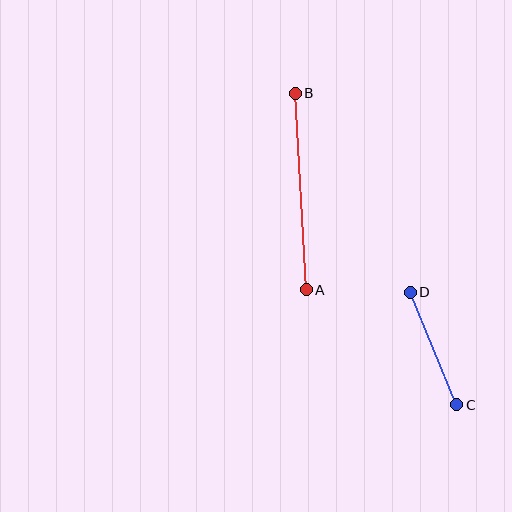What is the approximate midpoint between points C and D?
The midpoint is at approximately (433, 348) pixels.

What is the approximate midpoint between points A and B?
The midpoint is at approximately (301, 191) pixels.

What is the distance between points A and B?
The distance is approximately 197 pixels.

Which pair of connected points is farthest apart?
Points A and B are farthest apart.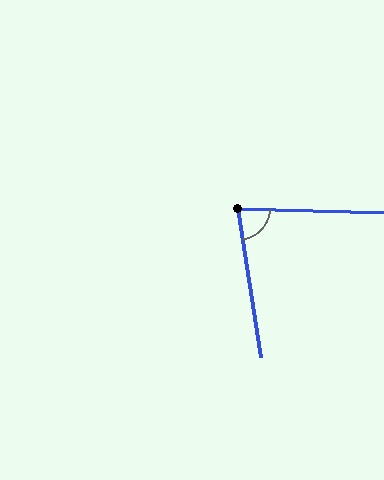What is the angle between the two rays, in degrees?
Approximately 80 degrees.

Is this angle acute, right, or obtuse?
It is acute.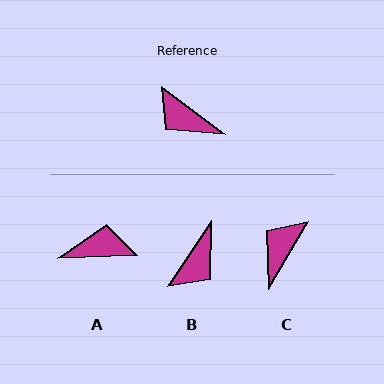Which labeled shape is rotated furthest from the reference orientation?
A, about 141 degrees away.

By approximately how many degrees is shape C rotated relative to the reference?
Approximately 84 degrees clockwise.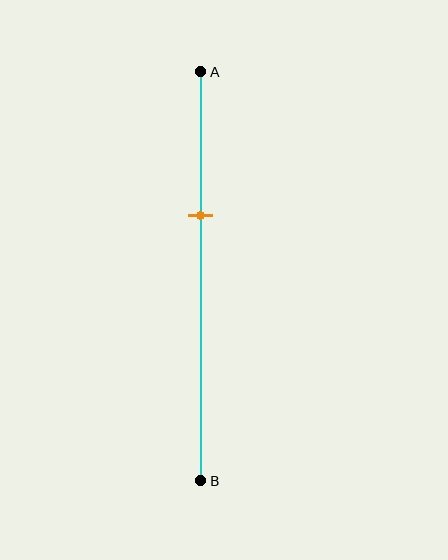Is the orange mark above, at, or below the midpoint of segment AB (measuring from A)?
The orange mark is above the midpoint of segment AB.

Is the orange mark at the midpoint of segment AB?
No, the mark is at about 35% from A, not at the 50% midpoint.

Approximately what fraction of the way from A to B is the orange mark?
The orange mark is approximately 35% of the way from A to B.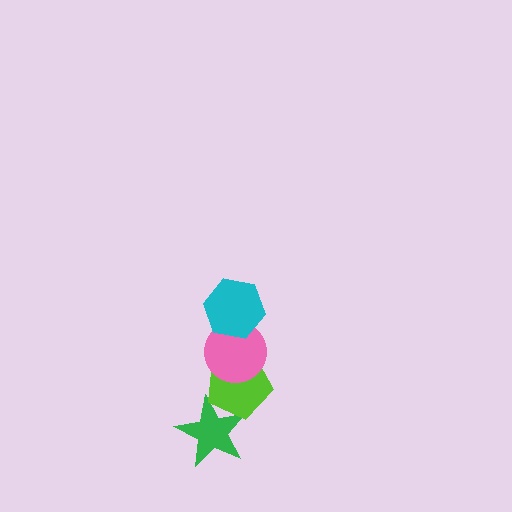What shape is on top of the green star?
The lime pentagon is on top of the green star.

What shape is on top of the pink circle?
The cyan hexagon is on top of the pink circle.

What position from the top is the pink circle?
The pink circle is 2nd from the top.